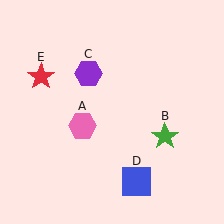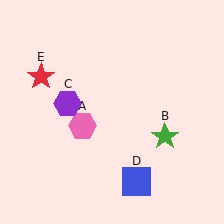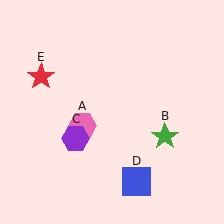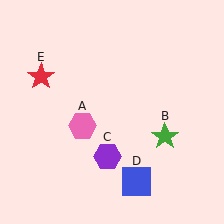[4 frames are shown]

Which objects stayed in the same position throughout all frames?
Pink hexagon (object A) and green star (object B) and blue square (object D) and red star (object E) remained stationary.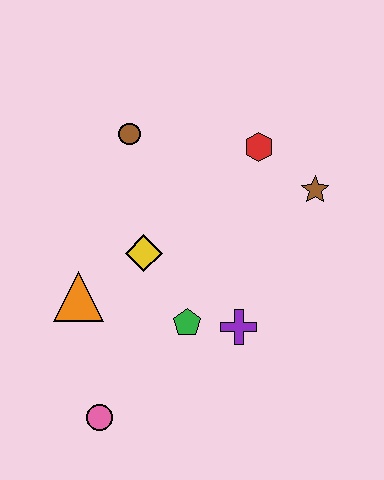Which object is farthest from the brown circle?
The pink circle is farthest from the brown circle.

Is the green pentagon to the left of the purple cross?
Yes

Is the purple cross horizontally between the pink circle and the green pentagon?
No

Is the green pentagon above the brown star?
No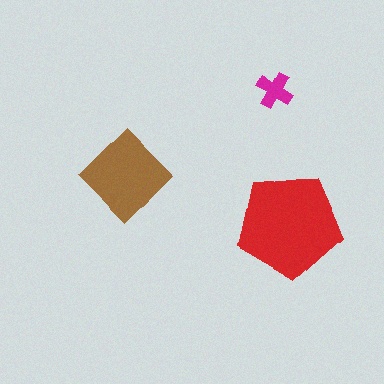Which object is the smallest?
The magenta cross.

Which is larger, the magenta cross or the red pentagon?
The red pentagon.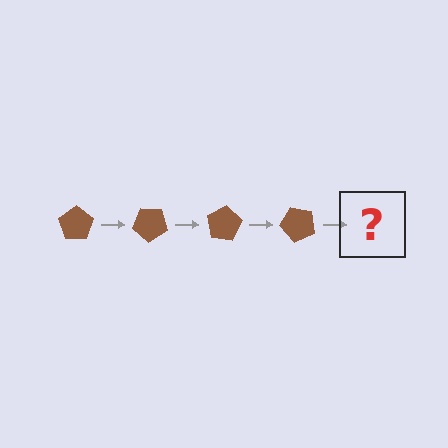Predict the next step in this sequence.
The next step is a brown pentagon rotated 160 degrees.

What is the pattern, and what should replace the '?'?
The pattern is that the pentagon rotates 40 degrees each step. The '?' should be a brown pentagon rotated 160 degrees.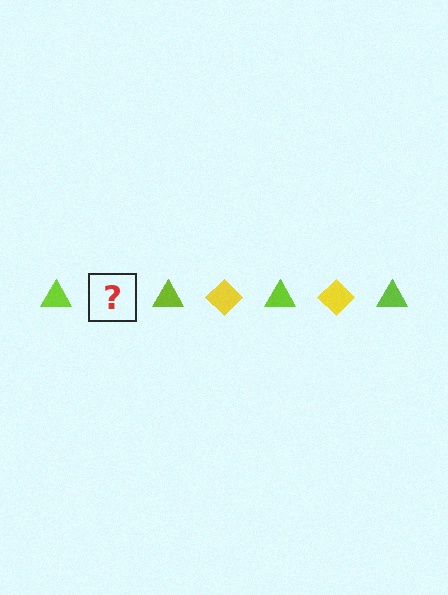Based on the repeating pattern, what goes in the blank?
The blank should be a yellow diamond.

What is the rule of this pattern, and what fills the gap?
The rule is that the pattern alternates between lime triangle and yellow diamond. The gap should be filled with a yellow diamond.